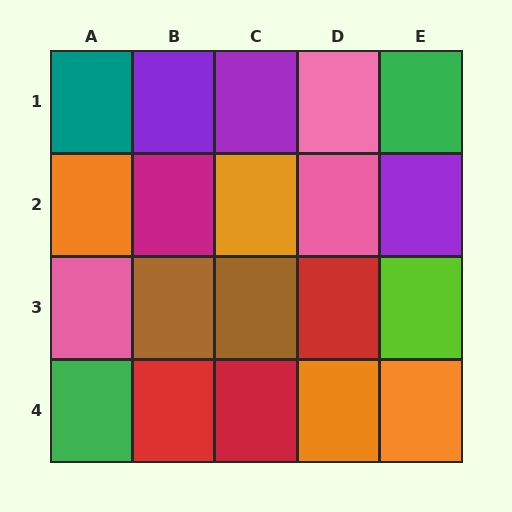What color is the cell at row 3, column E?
Lime.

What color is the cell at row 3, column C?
Brown.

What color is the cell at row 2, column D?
Pink.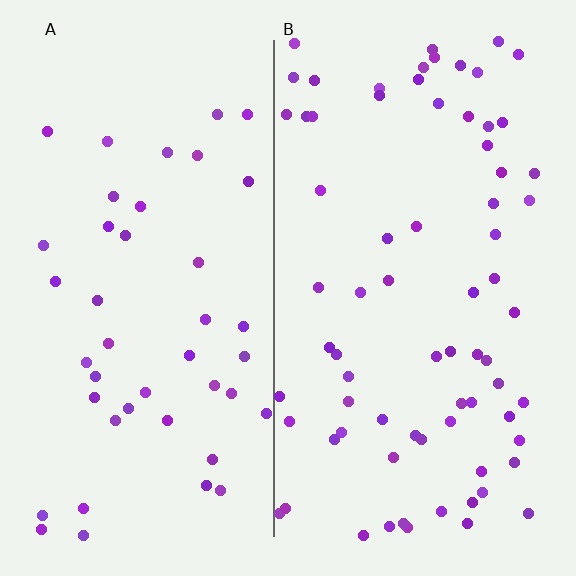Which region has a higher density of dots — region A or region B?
B (the right).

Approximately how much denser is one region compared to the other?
Approximately 1.7× — region B over region A.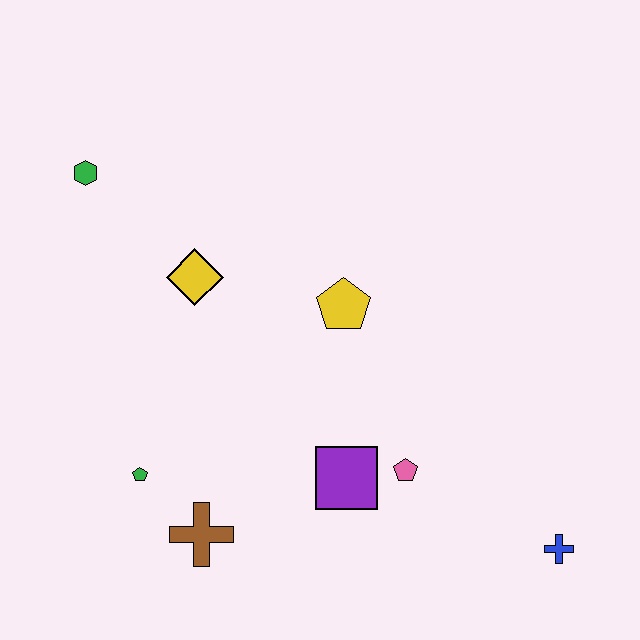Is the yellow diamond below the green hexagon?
Yes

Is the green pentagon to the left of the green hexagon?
No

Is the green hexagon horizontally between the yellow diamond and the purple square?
No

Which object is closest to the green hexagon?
The yellow diamond is closest to the green hexagon.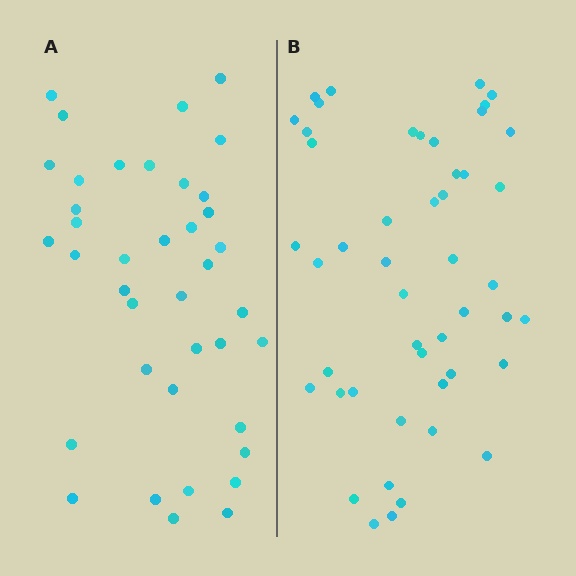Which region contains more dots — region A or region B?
Region B (the right region) has more dots.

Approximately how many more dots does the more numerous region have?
Region B has roughly 8 or so more dots than region A.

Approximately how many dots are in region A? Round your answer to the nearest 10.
About 40 dots. (The exact count is 39, which rounds to 40.)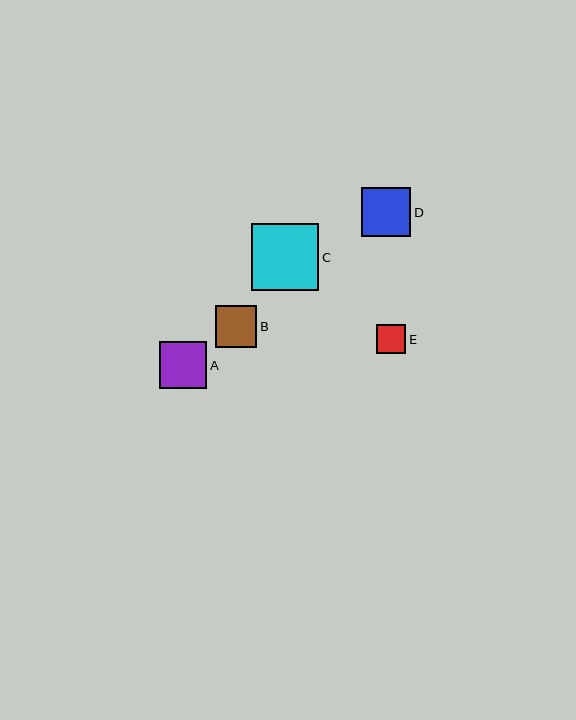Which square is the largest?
Square C is the largest with a size of approximately 67 pixels.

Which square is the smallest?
Square E is the smallest with a size of approximately 29 pixels.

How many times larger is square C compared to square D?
Square C is approximately 1.4 times the size of square D.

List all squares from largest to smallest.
From largest to smallest: C, D, A, B, E.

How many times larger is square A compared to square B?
Square A is approximately 1.1 times the size of square B.